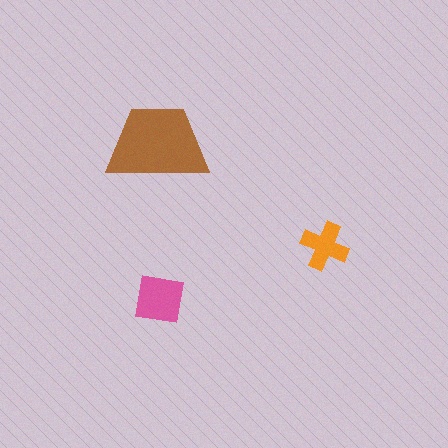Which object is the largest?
The brown trapezoid.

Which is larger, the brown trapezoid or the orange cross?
The brown trapezoid.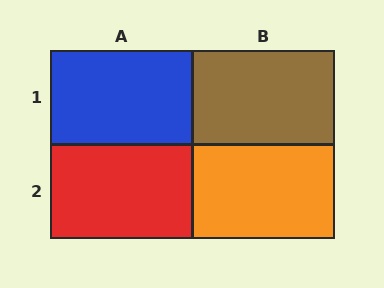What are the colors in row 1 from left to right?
Blue, brown.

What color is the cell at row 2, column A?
Red.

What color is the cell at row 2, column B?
Orange.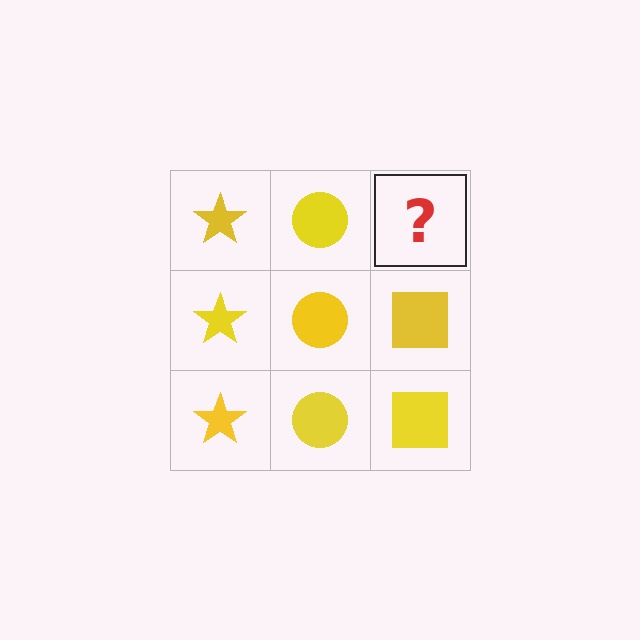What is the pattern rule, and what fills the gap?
The rule is that each column has a consistent shape. The gap should be filled with a yellow square.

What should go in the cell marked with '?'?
The missing cell should contain a yellow square.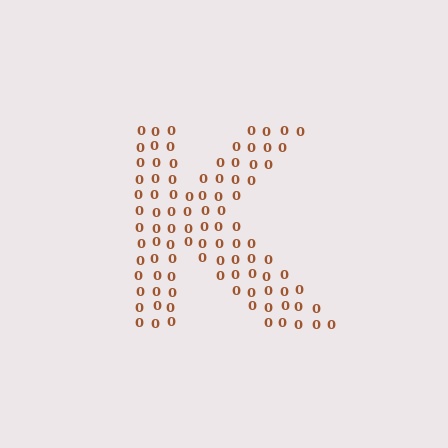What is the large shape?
The large shape is the letter K.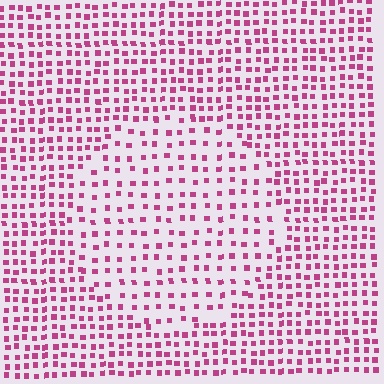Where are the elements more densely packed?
The elements are more densely packed outside the circle boundary.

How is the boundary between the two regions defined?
The boundary is defined by a change in element density (approximately 1.8x ratio). All elements are the same color, size, and shape.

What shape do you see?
I see a circle.